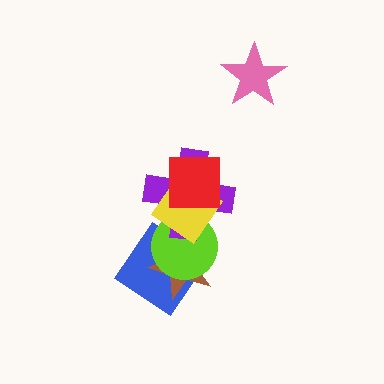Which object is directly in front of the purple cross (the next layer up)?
The yellow diamond is directly in front of the purple cross.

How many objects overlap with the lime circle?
4 objects overlap with the lime circle.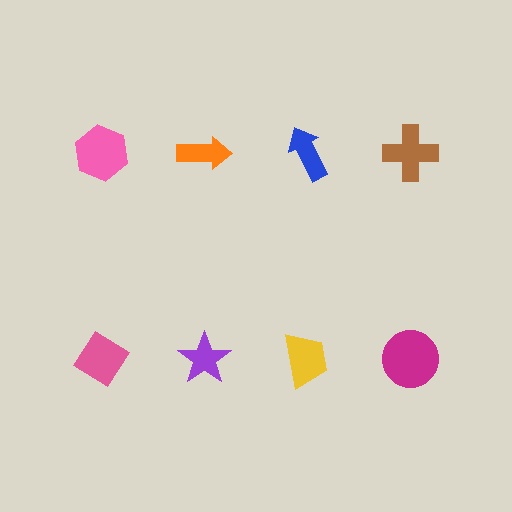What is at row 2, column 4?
A magenta circle.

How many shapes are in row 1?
4 shapes.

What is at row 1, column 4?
A brown cross.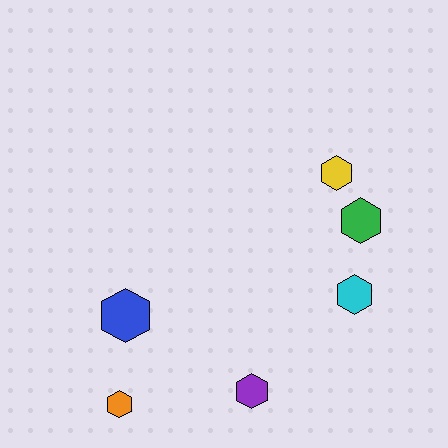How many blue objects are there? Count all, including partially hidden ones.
There is 1 blue object.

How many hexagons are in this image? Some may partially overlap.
There are 6 hexagons.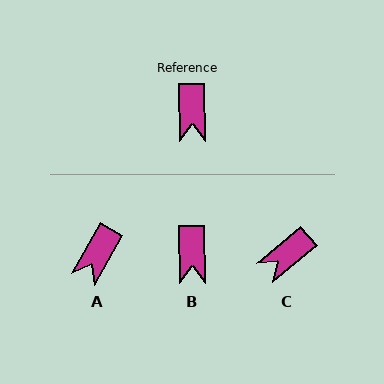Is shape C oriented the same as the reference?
No, it is off by about 50 degrees.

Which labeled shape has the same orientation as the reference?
B.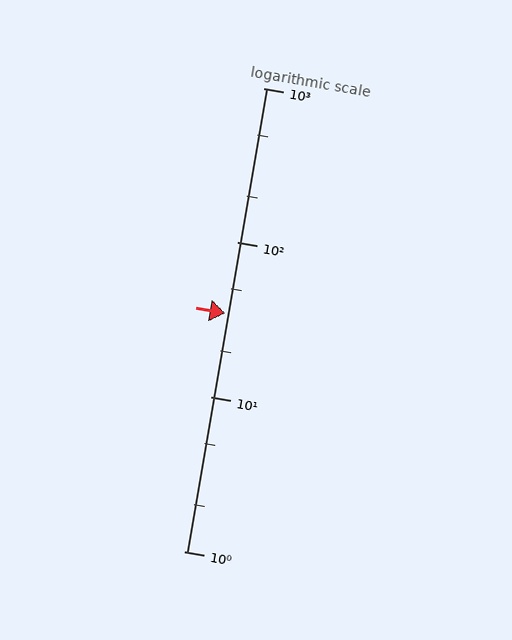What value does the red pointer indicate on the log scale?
The pointer indicates approximately 35.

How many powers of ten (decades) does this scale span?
The scale spans 3 decades, from 1 to 1000.